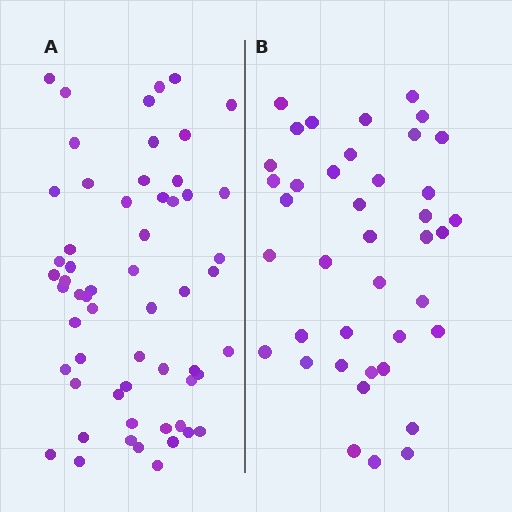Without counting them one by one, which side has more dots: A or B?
Region A (the left region) has more dots.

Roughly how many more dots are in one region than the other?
Region A has approximately 20 more dots than region B.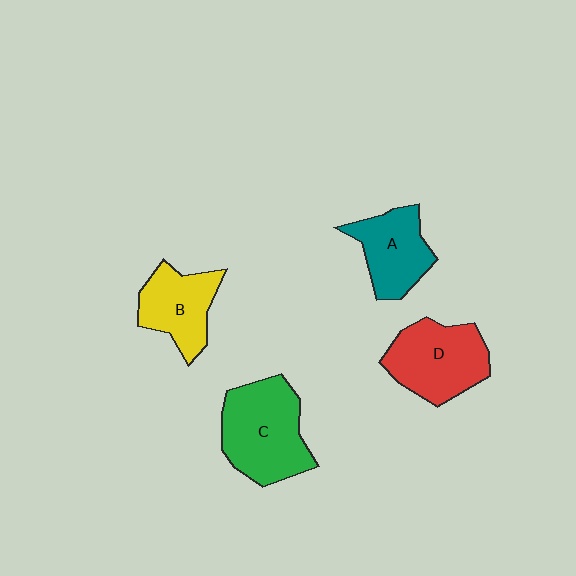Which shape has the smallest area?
Shape B (yellow).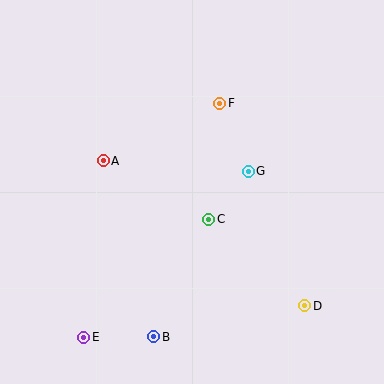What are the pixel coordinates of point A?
Point A is at (103, 161).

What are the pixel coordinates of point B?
Point B is at (154, 337).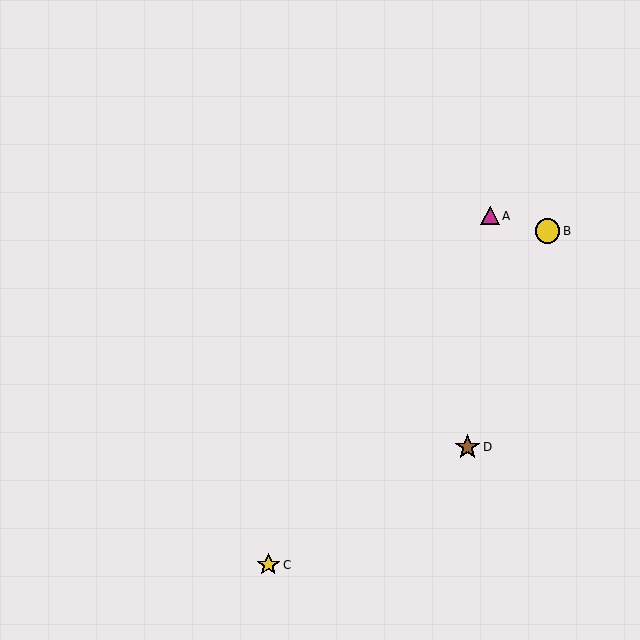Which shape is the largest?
The brown star (labeled D) is the largest.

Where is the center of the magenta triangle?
The center of the magenta triangle is at (490, 216).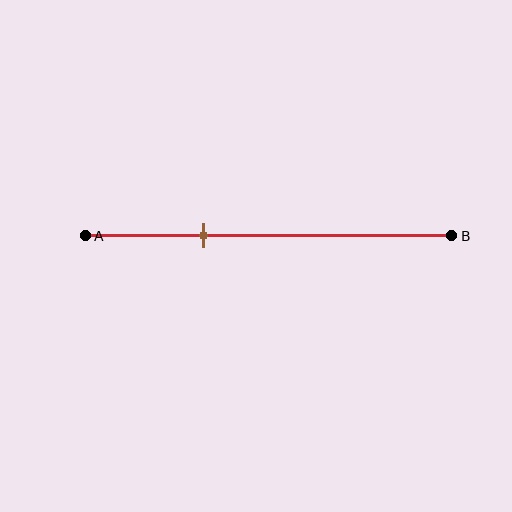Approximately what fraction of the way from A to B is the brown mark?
The brown mark is approximately 30% of the way from A to B.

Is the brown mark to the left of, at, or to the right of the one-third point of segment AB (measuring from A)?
The brown mark is approximately at the one-third point of segment AB.